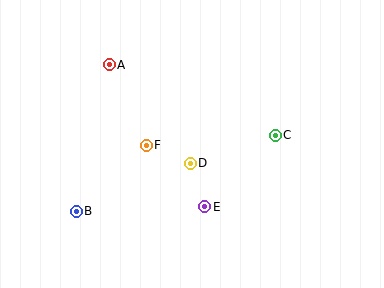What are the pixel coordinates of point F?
Point F is at (146, 145).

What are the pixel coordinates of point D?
Point D is at (190, 163).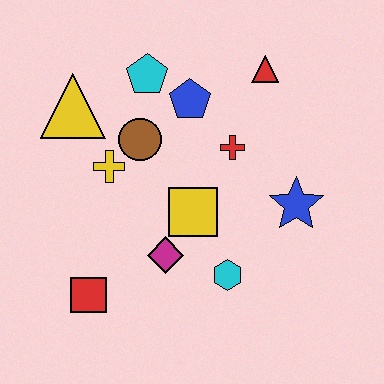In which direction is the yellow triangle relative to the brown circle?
The yellow triangle is to the left of the brown circle.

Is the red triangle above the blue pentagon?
Yes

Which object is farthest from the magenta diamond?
The red triangle is farthest from the magenta diamond.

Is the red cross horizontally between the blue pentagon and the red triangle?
Yes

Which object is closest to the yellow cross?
The brown circle is closest to the yellow cross.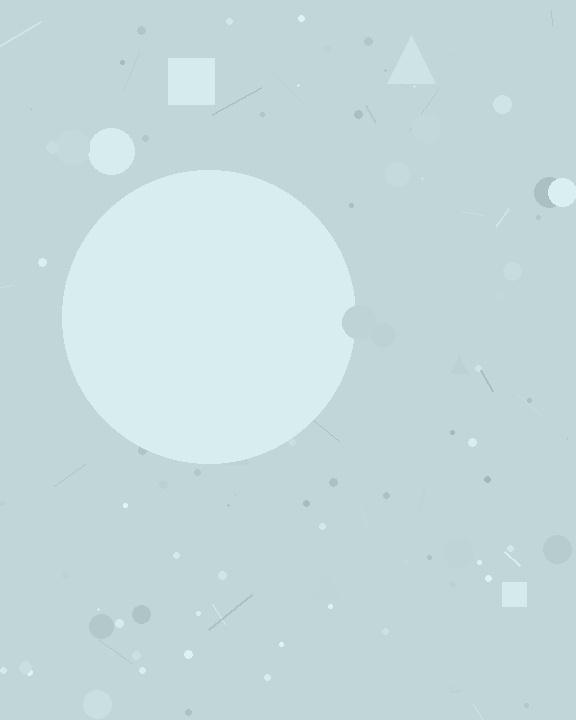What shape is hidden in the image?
A circle is hidden in the image.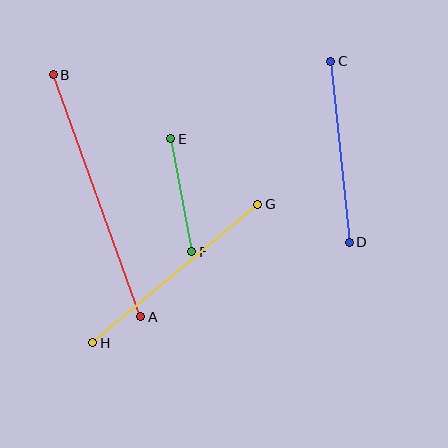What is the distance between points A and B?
The distance is approximately 257 pixels.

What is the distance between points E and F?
The distance is approximately 115 pixels.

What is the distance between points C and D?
The distance is approximately 182 pixels.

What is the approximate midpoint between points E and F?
The midpoint is at approximately (181, 195) pixels.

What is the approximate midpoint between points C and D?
The midpoint is at approximately (340, 152) pixels.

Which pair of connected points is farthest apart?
Points A and B are farthest apart.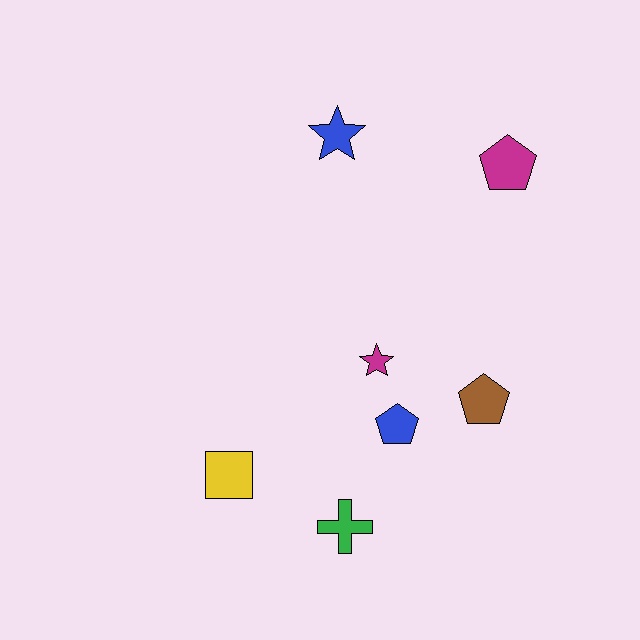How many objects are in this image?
There are 7 objects.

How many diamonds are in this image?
There are no diamonds.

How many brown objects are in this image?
There is 1 brown object.